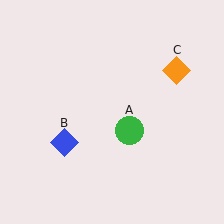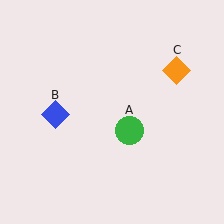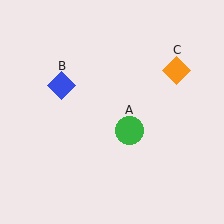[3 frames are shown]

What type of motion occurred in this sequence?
The blue diamond (object B) rotated clockwise around the center of the scene.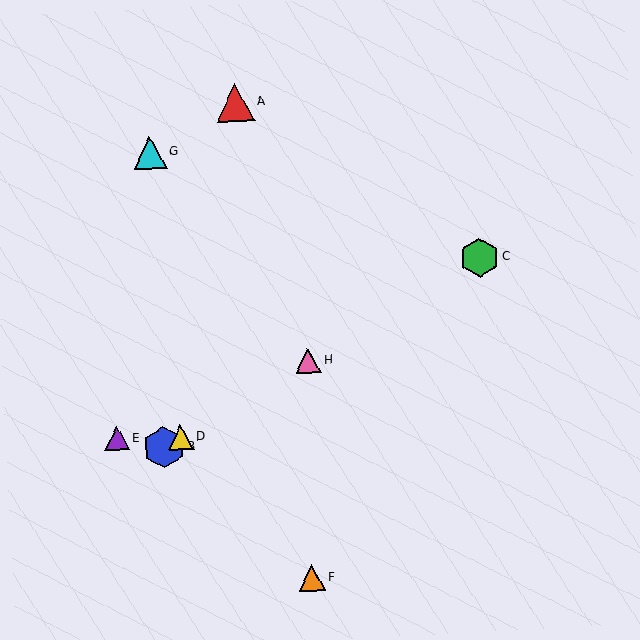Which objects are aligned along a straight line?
Objects B, C, D, H are aligned along a straight line.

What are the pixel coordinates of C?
Object C is at (480, 258).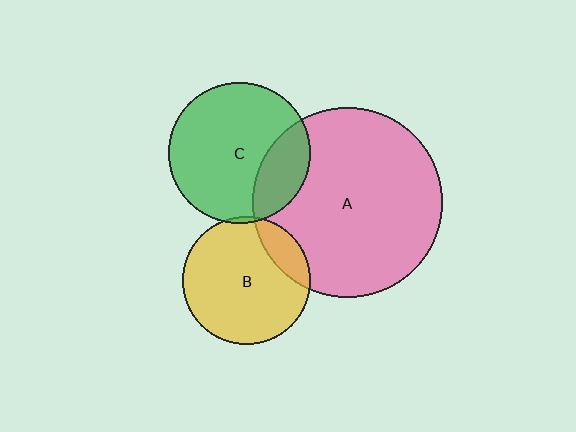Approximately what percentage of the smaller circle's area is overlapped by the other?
Approximately 25%.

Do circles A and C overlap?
Yes.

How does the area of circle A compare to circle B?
Approximately 2.2 times.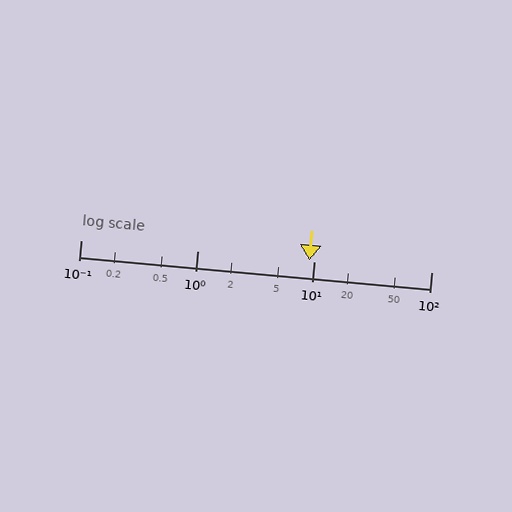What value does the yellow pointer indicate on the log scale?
The pointer indicates approximately 9.1.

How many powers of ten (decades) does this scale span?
The scale spans 3 decades, from 0.1 to 100.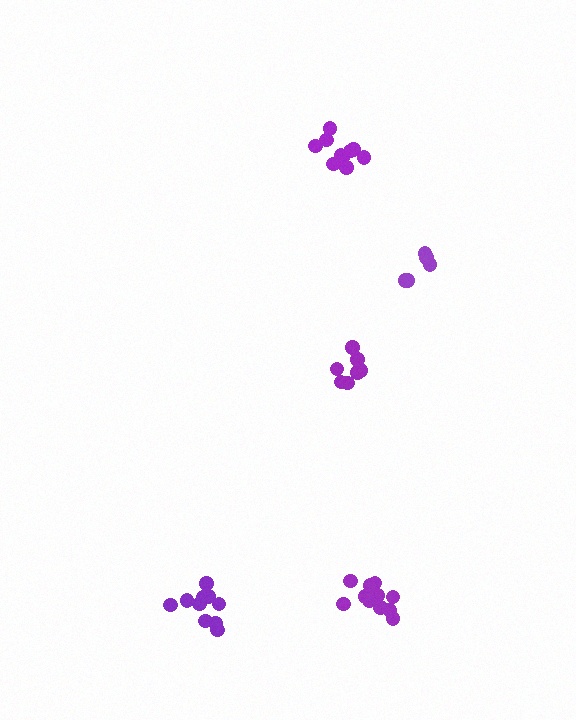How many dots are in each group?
Group 1: 10 dots, Group 2: 10 dots, Group 3: 7 dots, Group 4: 11 dots, Group 5: 5 dots (43 total).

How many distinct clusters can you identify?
There are 5 distinct clusters.